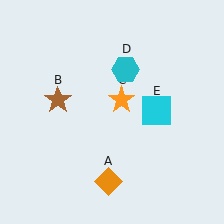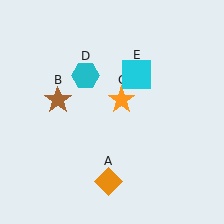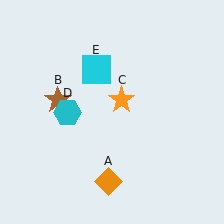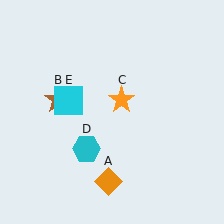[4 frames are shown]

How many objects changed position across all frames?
2 objects changed position: cyan hexagon (object D), cyan square (object E).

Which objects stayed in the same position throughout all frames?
Orange diamond (object A) and brown star (object B) and orange star (object C) remained stationary.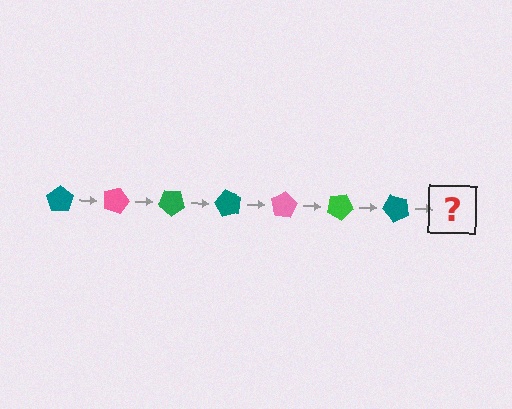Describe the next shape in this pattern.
It should be a pink pentagon, rotated 140 degrees from the start.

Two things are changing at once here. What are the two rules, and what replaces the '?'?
The two rules are that it rotates 20 degrees each step and the color cycles through teal, pink, and green. The '?' should be a pink pentagon, rotated 140 degrees from the start.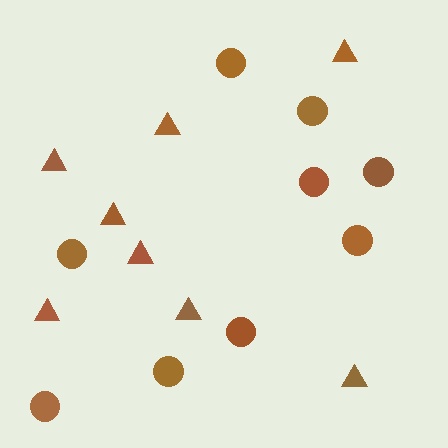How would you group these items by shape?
There are 2 groups: one group of circles (9) and one group of triangles (8).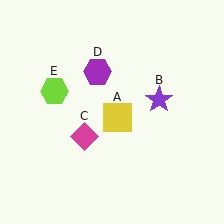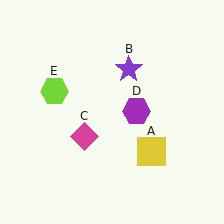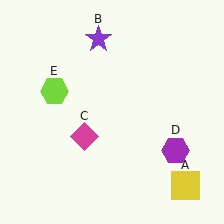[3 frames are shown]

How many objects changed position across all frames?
3 objects changed position: yellow square (object A), purple star (object B), purple hexagon (object D).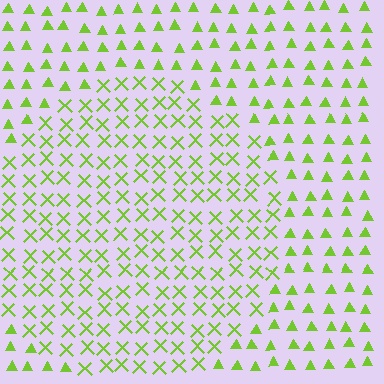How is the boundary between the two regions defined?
The boundary is defined by a change in element shape: X marks inside vs. triangles outside. All elements share the same color and spacing.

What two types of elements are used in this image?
The image uses X marks inside the circle region and triangles outside it.